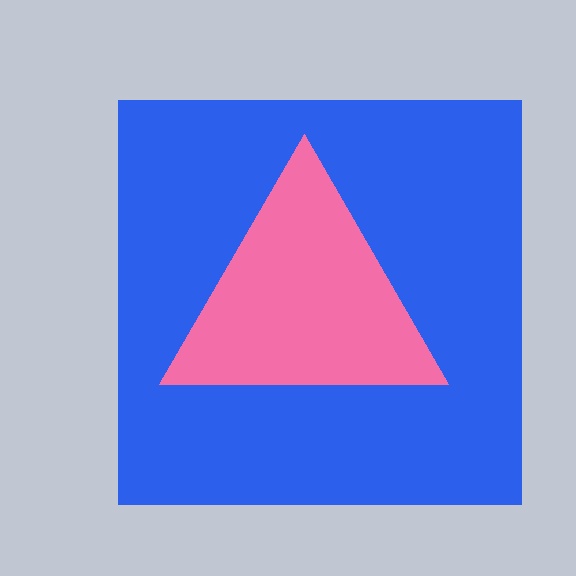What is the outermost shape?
The blue square.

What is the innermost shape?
The pink triangle.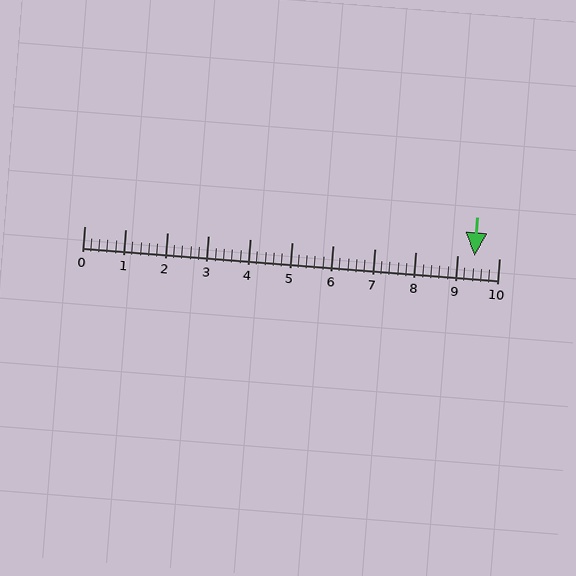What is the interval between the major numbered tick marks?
The major tick marks are spaced 1 units apart.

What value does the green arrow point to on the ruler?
The green arrow points to approximately 9.4.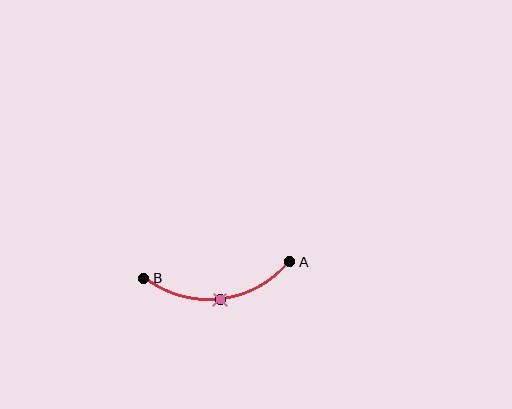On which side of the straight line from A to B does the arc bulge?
The arc bulges below the straight line connecting A and B.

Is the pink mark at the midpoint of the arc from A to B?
Yes. The pink mark lies on the arc at equal arc-length from both A and B — it is the arc midpoint.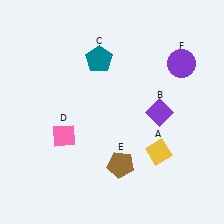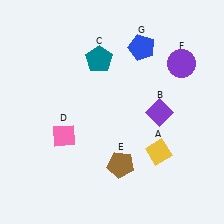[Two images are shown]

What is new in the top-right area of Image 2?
A blue pentagon (G) was added in the top-right area of Image 2.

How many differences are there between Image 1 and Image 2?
There is 1 difference between the two images.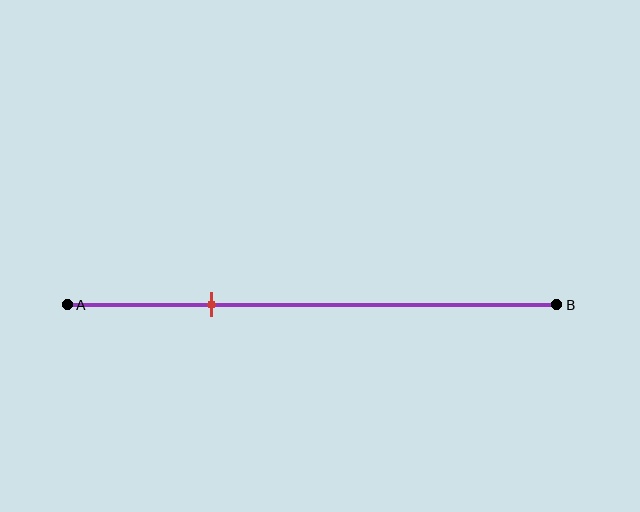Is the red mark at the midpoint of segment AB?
No, the mark is at about 30% from A, not at the 50% midpoint.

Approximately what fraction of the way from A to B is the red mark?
The red mark is approximately 30% of the way from A to B.